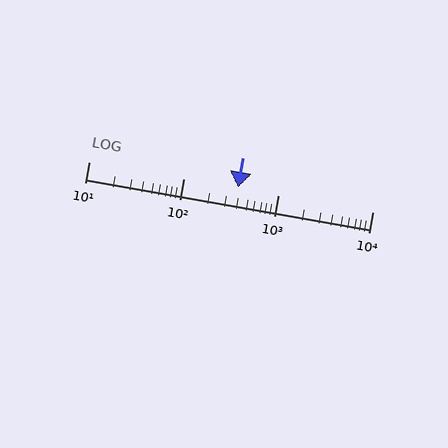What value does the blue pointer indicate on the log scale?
The pointer indicates approximately 380.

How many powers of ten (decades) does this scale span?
The scale spans 3 decades, from 10 to 10000.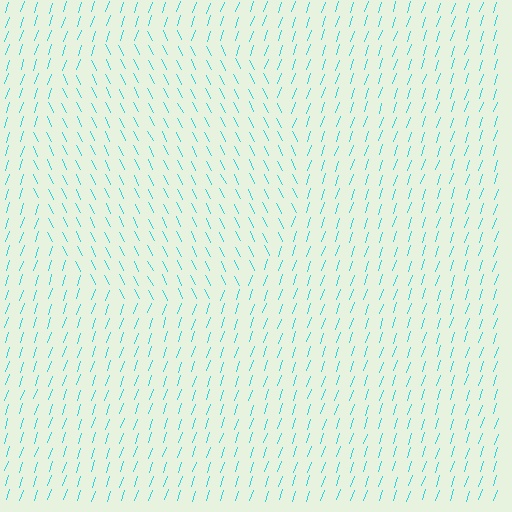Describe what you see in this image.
The image is filled with small cyan line segments. A circle region in the image has lines oriented differently from the surrounding lines, creating a visible texture boundary.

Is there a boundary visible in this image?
Yes, there is a texture boundary formed by a change in line orientation.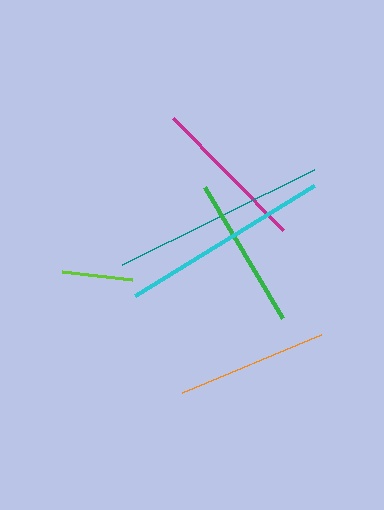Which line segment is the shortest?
The lime line is the shortest at approximately 70 pixels.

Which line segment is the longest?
The teal line is the longest at approximately 214 pixels.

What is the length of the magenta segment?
The magenta segment is approximately 157 pixels long.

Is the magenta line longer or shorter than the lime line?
The magenta line is longer than the lime line.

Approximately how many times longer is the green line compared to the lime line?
The green line is approximately 2.2 times the length of the lime line.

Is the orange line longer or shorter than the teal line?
The teal line is longer than the orange line.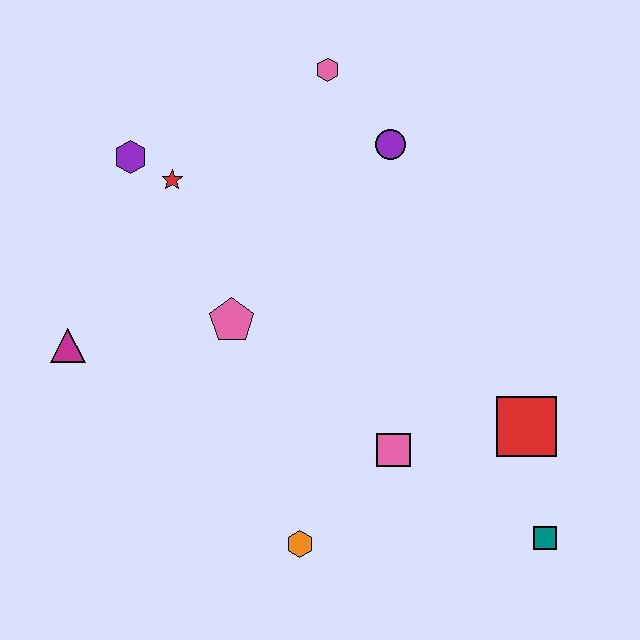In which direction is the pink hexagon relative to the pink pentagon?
The pink hexagon is above the pink pentagon.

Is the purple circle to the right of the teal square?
No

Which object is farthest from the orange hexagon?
The pink hexagon is farthest from the orange hexagon.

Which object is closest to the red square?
The teal square is closest to the red square.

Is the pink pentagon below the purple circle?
Yes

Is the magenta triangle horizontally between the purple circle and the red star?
No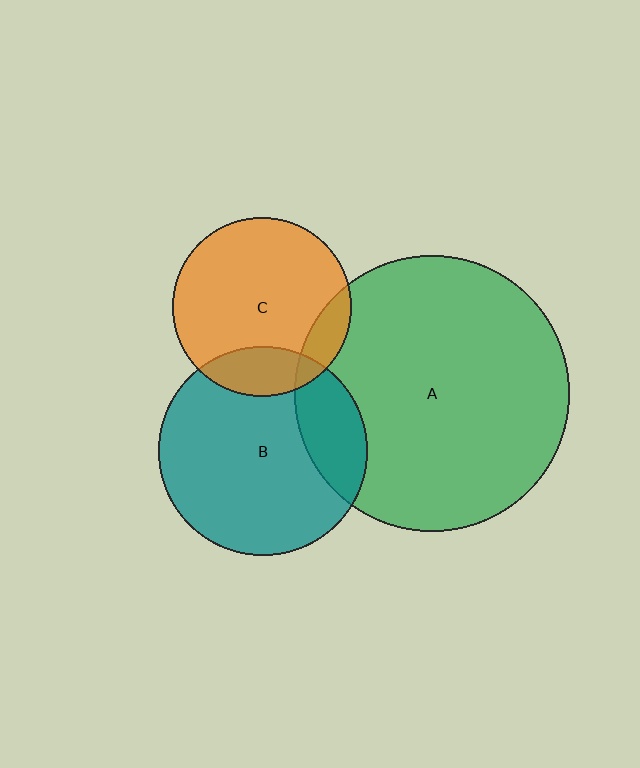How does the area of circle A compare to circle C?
Approximately 2.4 times.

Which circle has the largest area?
Circle A (green).